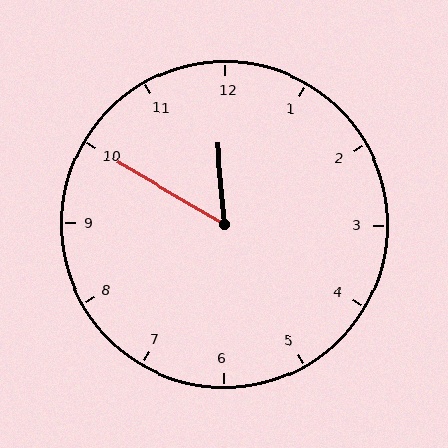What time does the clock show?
11:50.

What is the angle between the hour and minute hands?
Approximately 55 degrees.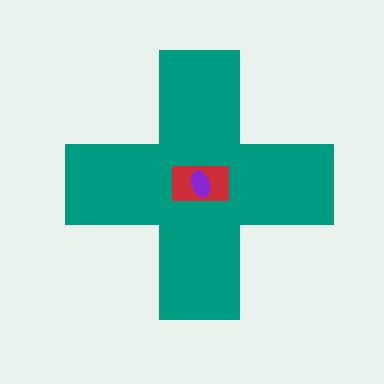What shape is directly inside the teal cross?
The red rectangle.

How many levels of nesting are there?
3.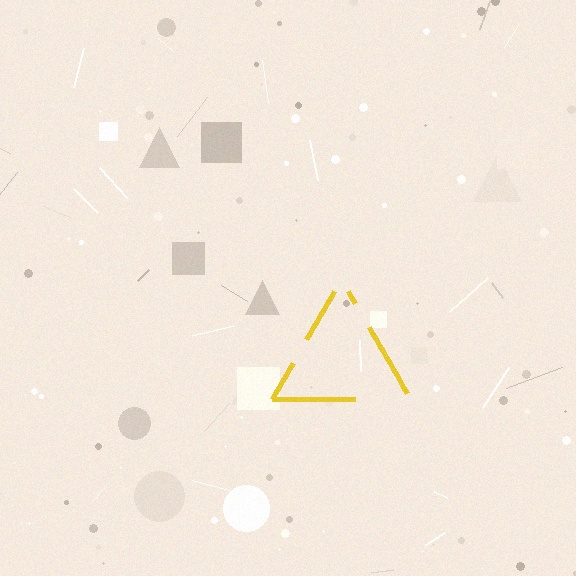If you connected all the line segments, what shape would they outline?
They would outline a triangle.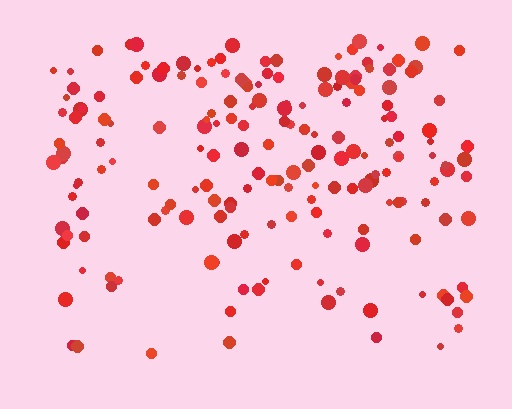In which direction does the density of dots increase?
From bottom to top, with the top side densest.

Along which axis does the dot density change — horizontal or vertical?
Vertical.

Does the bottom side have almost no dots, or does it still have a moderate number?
Still a moderate number, just noticeably fewer than the top.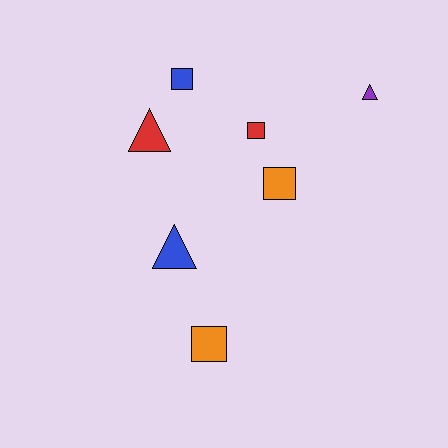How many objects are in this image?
There are 7 objects.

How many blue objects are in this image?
There are 2 blue objects.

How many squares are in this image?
There are 4 squares.